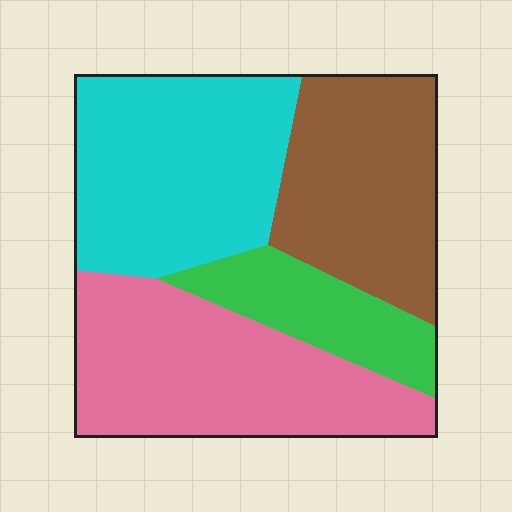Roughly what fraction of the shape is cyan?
Cyan covers about 30% of the shape.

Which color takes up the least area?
Green, at roughly 15%.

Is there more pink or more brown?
Pink.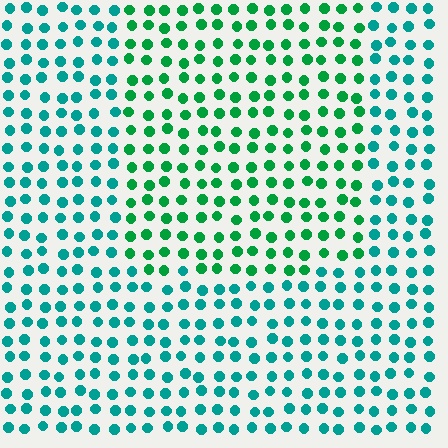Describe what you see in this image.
The image is filled with small teal elements in a uniform arrangement. A rectangle-shaped region is visible where the elements are tinted to a slightly different hue, forming a subtle color boundary.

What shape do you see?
I see a rectangle.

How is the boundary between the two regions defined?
The boundary is defined purely by a slight shift in hue (about 34 degrees). Spacing, size, and orientation are identical on both sides.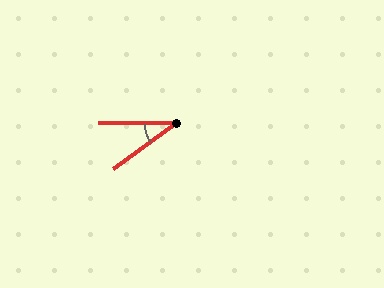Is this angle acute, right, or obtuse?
It is acute.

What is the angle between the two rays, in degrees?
Approximately 36 degrees.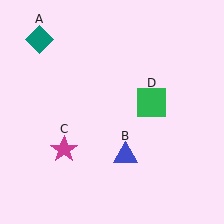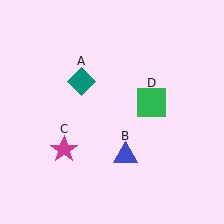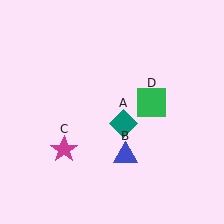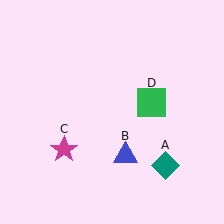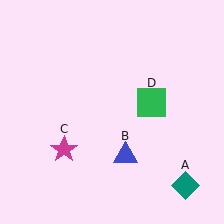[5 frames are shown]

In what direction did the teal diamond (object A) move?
The teal diamond (object A) moved down and to the right.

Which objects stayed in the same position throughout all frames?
Blue triangle (object B) and magenta star (object C) and green square (object D) remained stationary.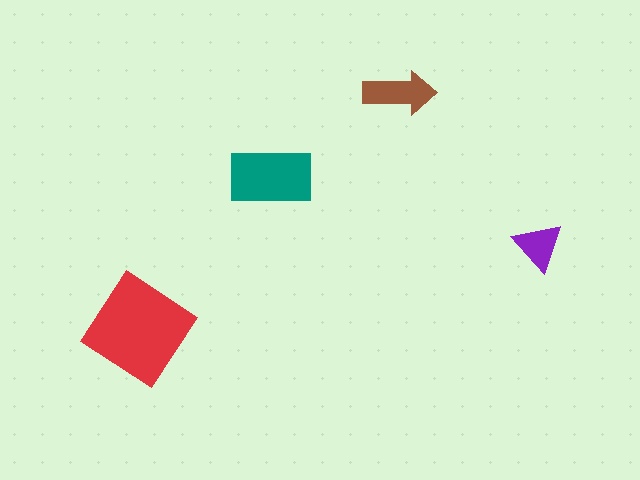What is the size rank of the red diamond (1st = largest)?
1st.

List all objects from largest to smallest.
The red diamond, the teal rectangle, the brown arrow, the purple triangle.